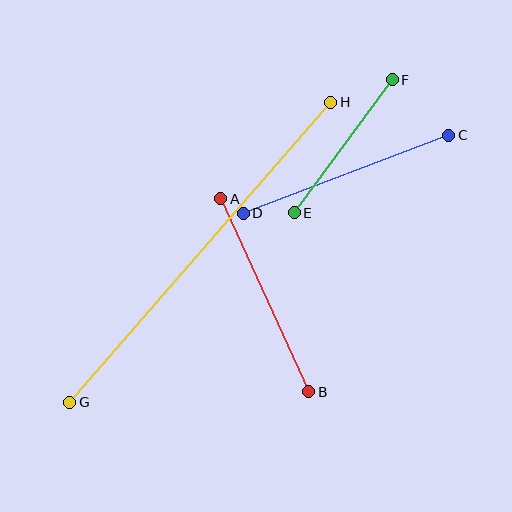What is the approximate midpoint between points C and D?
The midpoint is at approximately (346, 174) pixels.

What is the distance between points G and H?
The distance is approximately 398 pixels.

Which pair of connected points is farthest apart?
Points G and H are farthest apart.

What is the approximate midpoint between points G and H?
The midpoint is at approximately (200, 252) pixels.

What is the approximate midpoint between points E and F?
The midpoint is at approximately (343, 146) pixels.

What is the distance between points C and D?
The distance is approximately 220 pixels.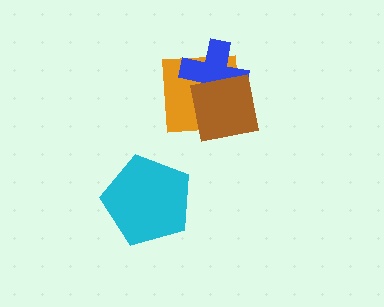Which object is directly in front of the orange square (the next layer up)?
The blue cross is directly in front of the orange square.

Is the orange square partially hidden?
Yes, it is partially covered by another shape.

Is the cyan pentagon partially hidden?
No, no other shape covers it.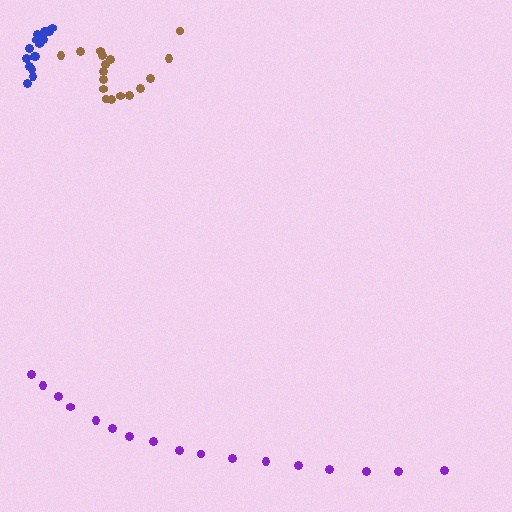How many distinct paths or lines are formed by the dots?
There are 3 distinct paths.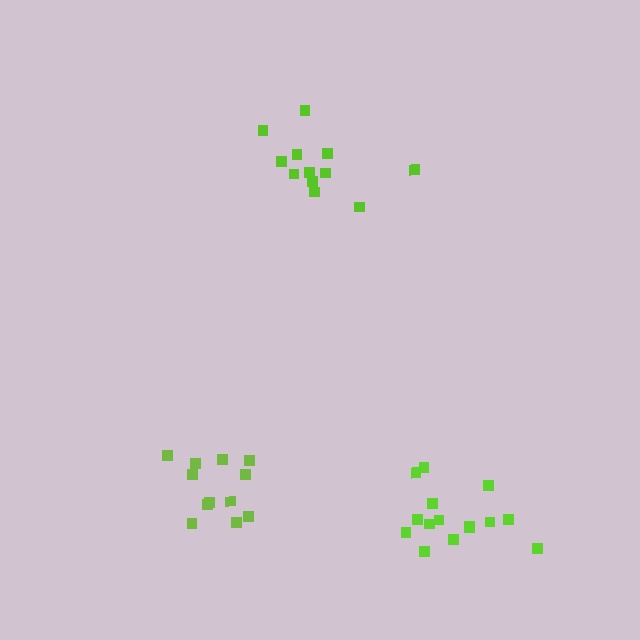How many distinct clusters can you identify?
There are 3 distinct clusters.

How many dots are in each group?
Group 1: 12 dots, Group 2: 15 dots, Group 3: 12 dots (39 total).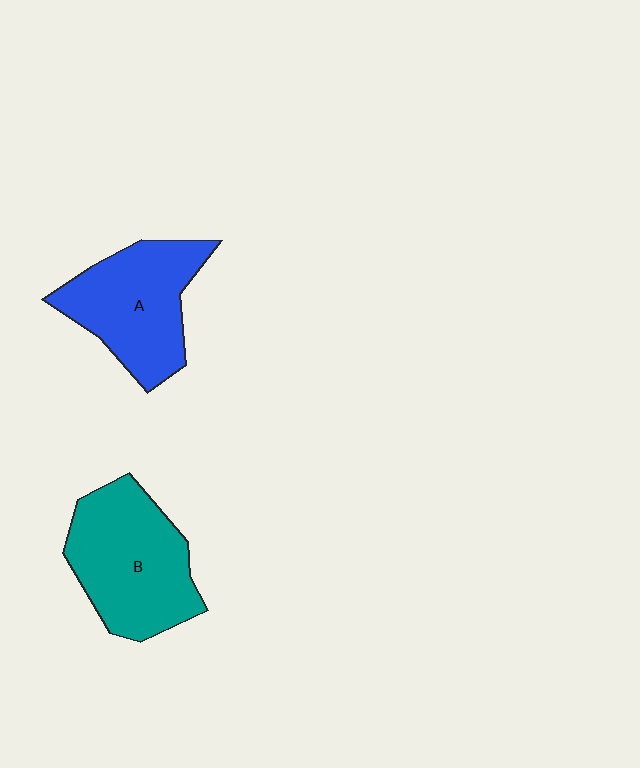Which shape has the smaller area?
Shape A (blue).